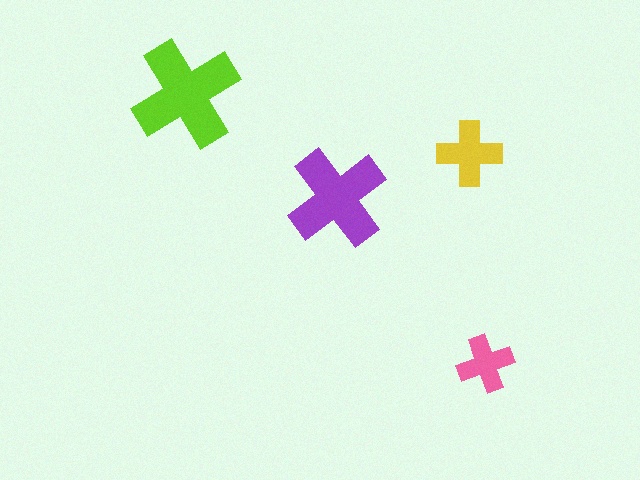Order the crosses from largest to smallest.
the lime one, the purple one, the yellow one, the pink one.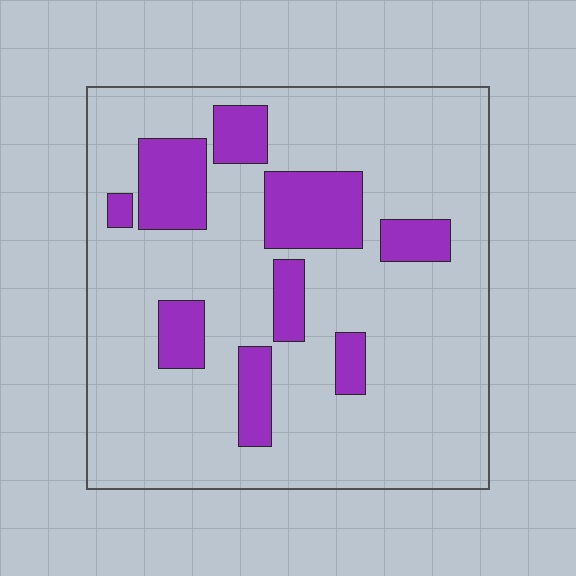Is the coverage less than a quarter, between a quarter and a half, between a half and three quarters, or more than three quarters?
Less than a quarter.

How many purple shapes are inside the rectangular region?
9.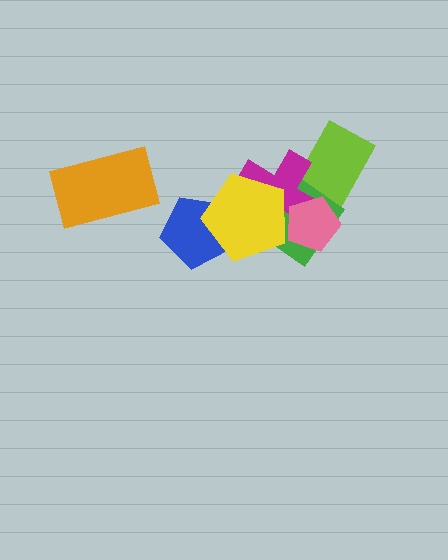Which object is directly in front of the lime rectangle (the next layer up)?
The green diamond is directly in front of the lime rectangle.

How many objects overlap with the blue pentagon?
1 object overlaps with the blue pentagon.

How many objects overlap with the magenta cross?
4 objects overlap with the magenta cross.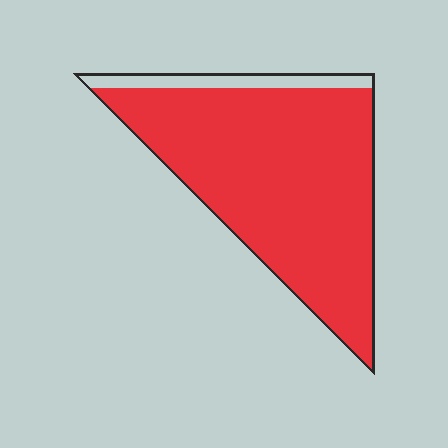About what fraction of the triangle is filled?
About nine tenths (9/10).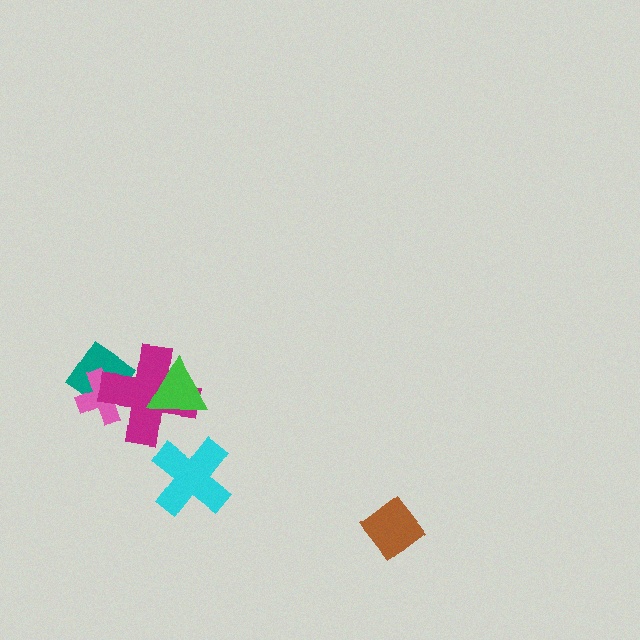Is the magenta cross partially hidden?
Yes, it is partially covered by another shape.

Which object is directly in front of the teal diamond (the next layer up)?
The pink cross is directly in front of the teal diamond.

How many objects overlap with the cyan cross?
0 objects overlap with the cyan cross.